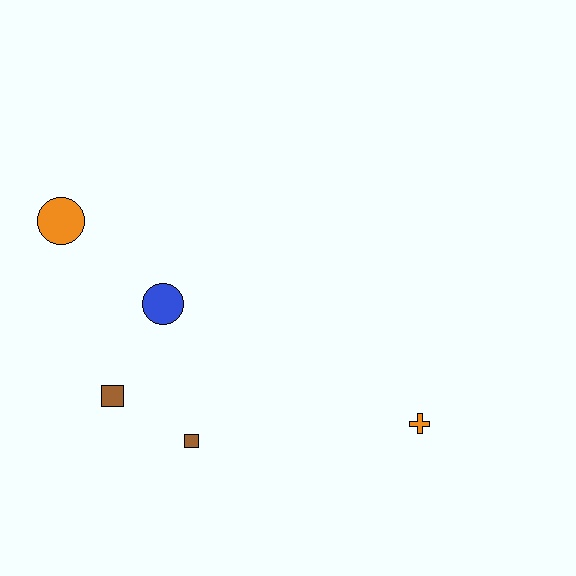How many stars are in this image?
There are no stars.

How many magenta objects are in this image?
There are no magenta objects.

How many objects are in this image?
There are 5 objects.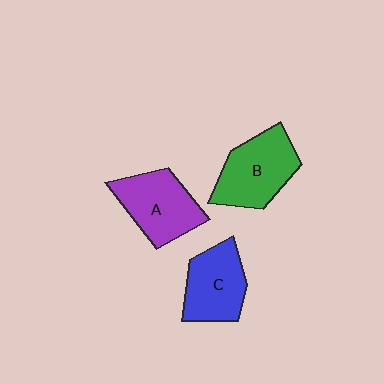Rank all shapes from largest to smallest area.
From largest to smallest: B (green), A (purple), C (blue).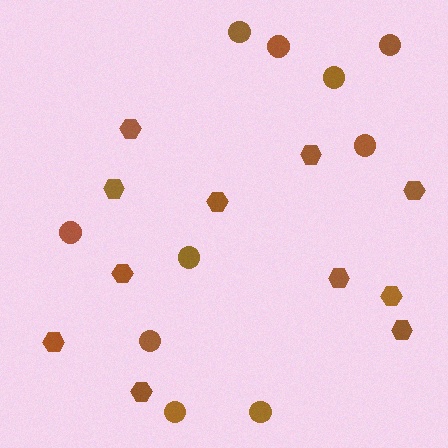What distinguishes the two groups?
There are 2 groups: one group of hexagons (11) and one group of circles (10).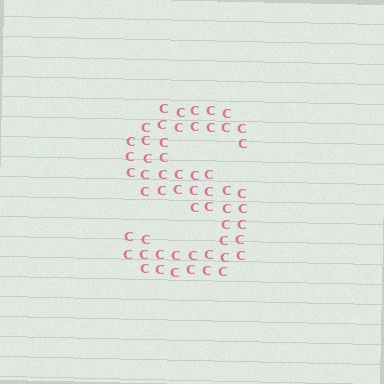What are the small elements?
The small elements are letter C's.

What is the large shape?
The large shape is the letter S.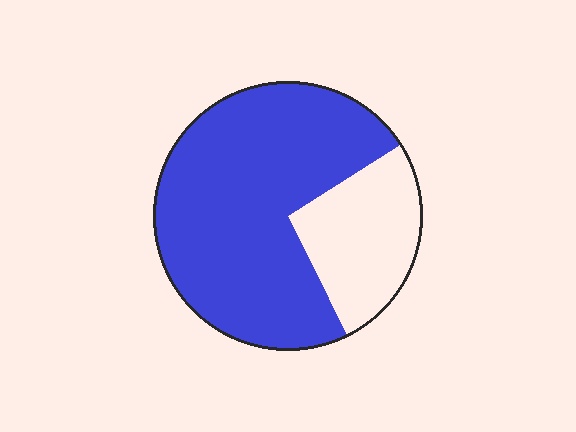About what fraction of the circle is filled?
About three quarters (3/4).